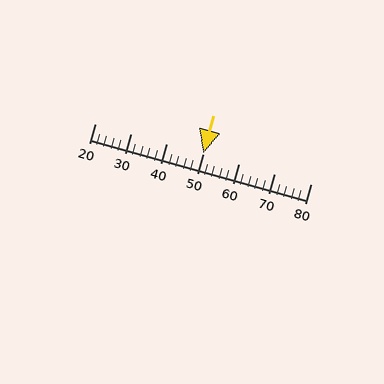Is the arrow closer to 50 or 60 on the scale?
The arrow is closer to 50.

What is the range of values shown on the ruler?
The ruler shows values from 20 to 80.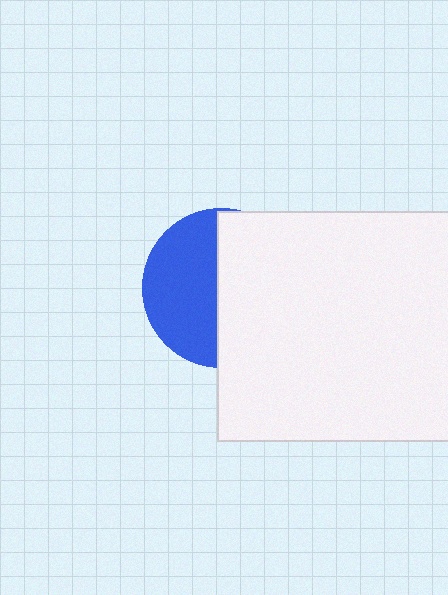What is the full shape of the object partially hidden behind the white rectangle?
The partially hidden object is a blue circle.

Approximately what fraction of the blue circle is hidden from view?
Roughly 53% of the blue circle is hidden behind the white rectangle.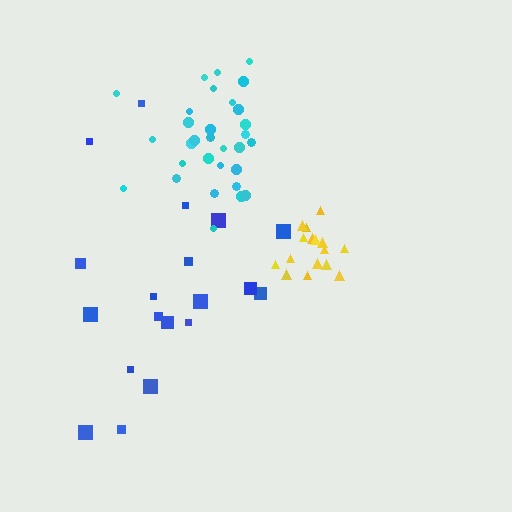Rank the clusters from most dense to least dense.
yellow, cyan, blue.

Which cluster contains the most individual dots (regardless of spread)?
Cyan (32).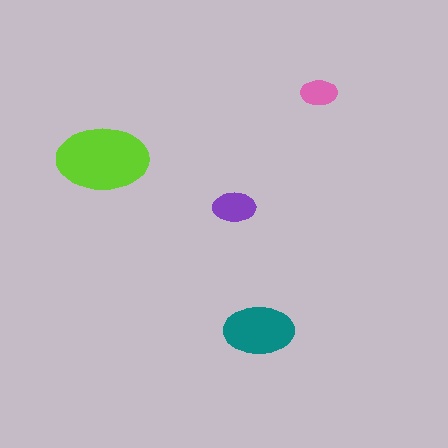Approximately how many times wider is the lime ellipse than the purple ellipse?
About 2 times wider.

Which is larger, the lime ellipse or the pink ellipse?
The lime one.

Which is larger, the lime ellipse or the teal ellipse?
The lime one.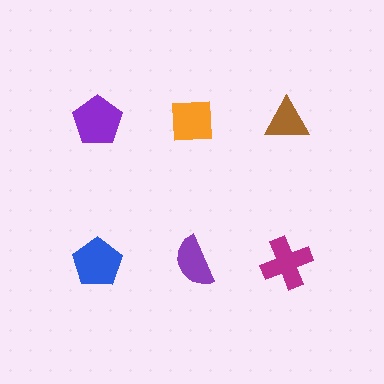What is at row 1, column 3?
A brown triangle.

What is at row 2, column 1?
A blue pentagon.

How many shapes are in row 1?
3 shapes.